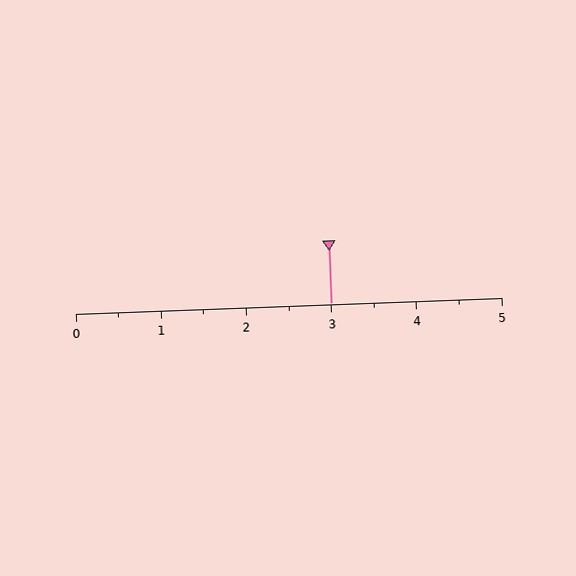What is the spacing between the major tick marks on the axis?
The major ticks are spaced 1 apart.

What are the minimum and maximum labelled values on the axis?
The axis runs from 0 to 5.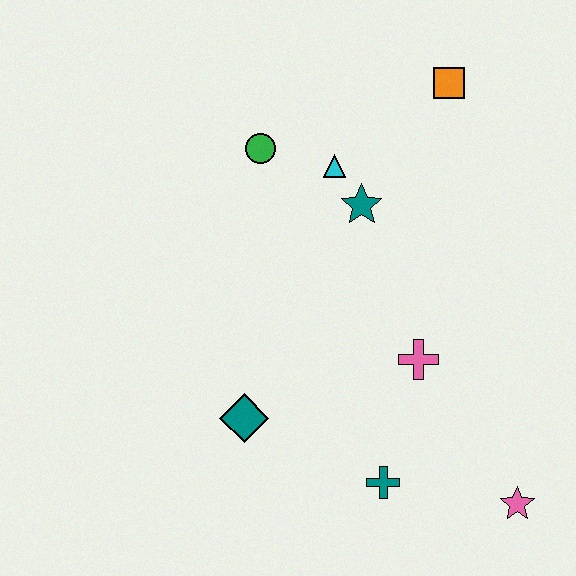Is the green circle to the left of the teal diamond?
No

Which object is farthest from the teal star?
The pink star is farthest from the teal star.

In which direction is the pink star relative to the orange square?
The pink star is below the orange square.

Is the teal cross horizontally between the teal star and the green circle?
No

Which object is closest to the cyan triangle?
The teal star is closest to the cyan triangle.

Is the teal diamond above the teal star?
No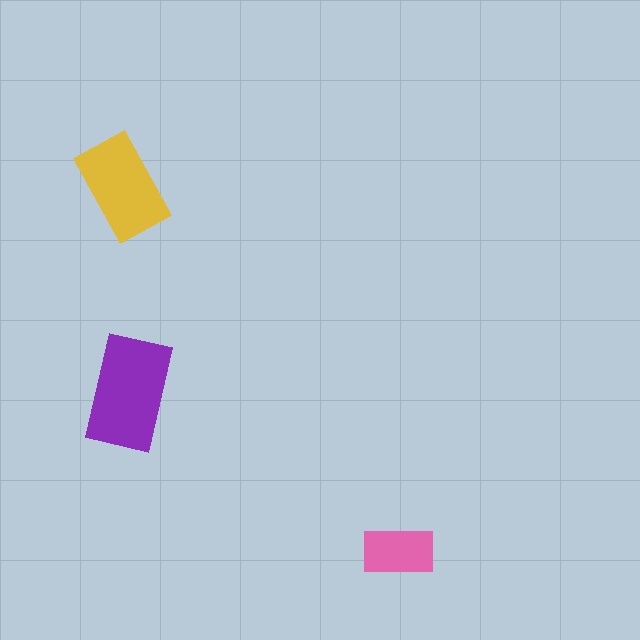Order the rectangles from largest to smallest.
the purple one, the yellow one, the pink one.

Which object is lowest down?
The pink rectangle is bottommost.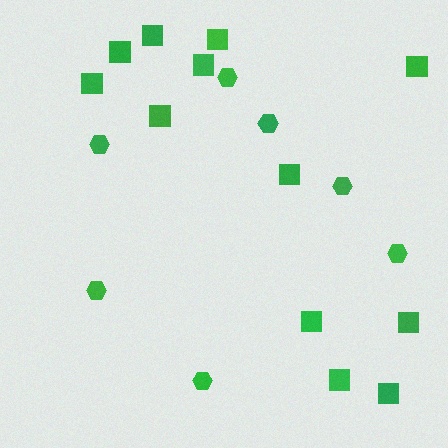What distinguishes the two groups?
There are 2 groups: one group of hexagons (7) and one group of squares (12).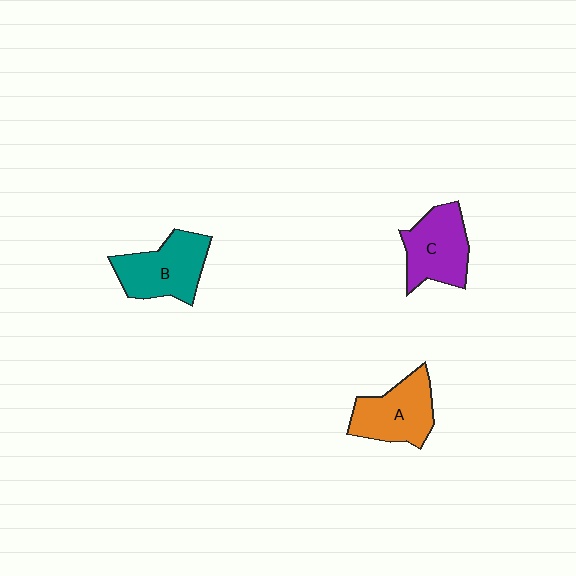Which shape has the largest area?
Shape B (teal).